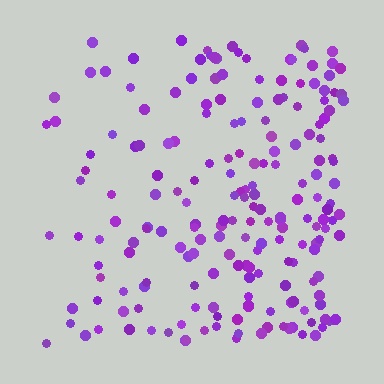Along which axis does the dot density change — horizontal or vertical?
Horizontal.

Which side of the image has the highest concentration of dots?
The right.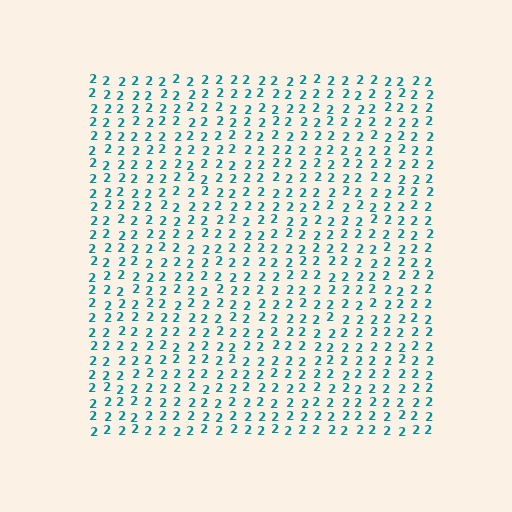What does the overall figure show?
The overall figure shows a square.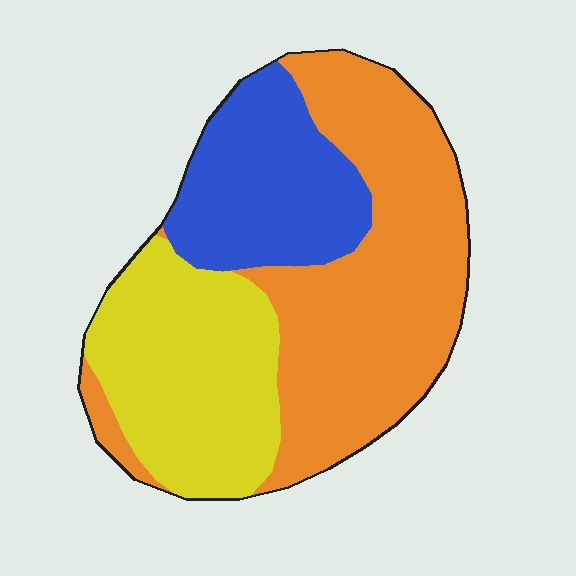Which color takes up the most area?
Orange, at roughly 45%.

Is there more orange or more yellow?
Orange.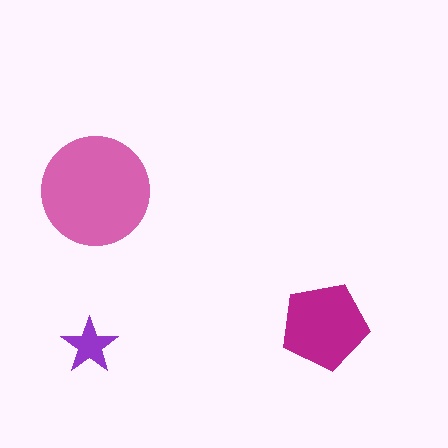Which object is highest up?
The pink circle is topmost.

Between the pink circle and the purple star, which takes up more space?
The pink circle.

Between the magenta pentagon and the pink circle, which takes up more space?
The pink circle.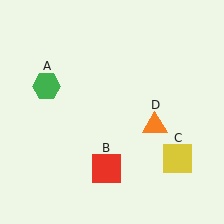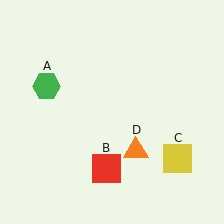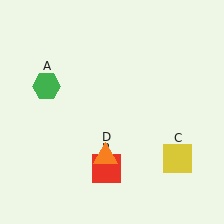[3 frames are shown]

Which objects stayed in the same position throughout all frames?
Green hexagon (object A) and red square (object B) and yellow square (object C) remained stationary.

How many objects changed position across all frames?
1 object changed position: orange triangle (object D).